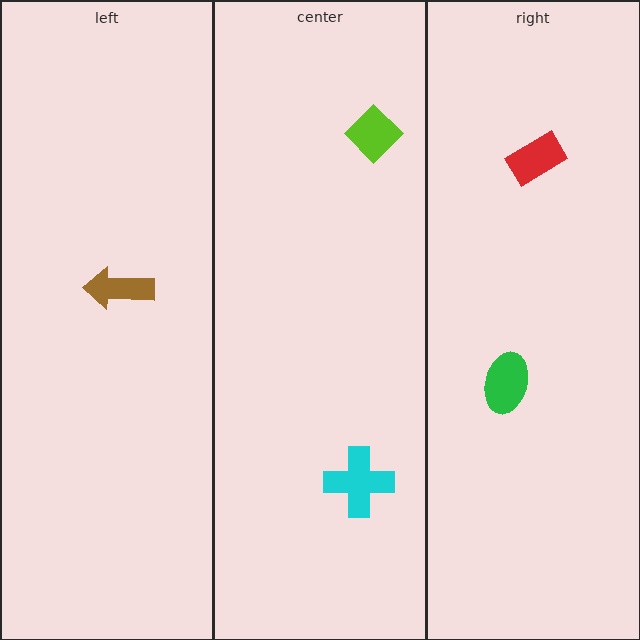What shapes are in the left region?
The brown arrow.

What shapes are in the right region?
The green ellipse, the red rectangle.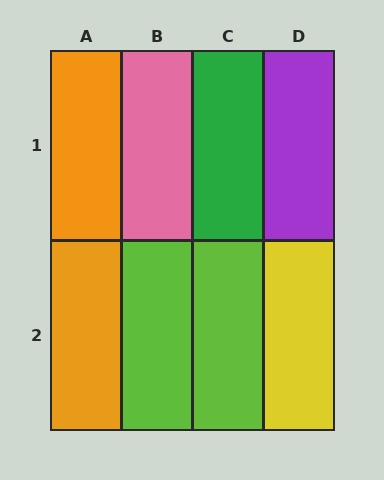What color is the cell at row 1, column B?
Pink.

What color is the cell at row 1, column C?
Green.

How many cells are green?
1 cell is green.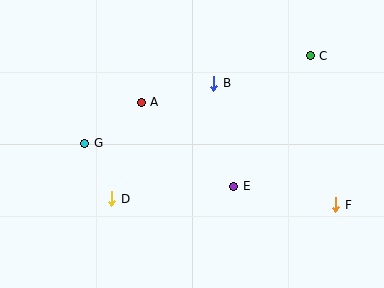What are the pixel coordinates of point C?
Point C is at (310, 56).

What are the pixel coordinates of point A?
Point A is at (141, 102).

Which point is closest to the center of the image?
Point E at (234, 186) is closest to the center.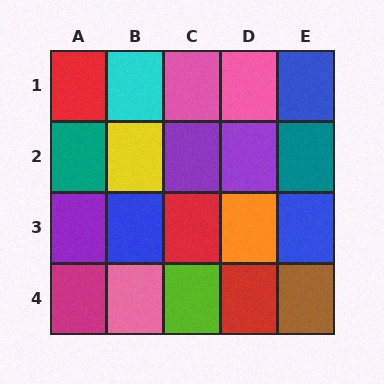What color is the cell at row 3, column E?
Blue.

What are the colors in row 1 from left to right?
Red, cyan, pink, pink, blue.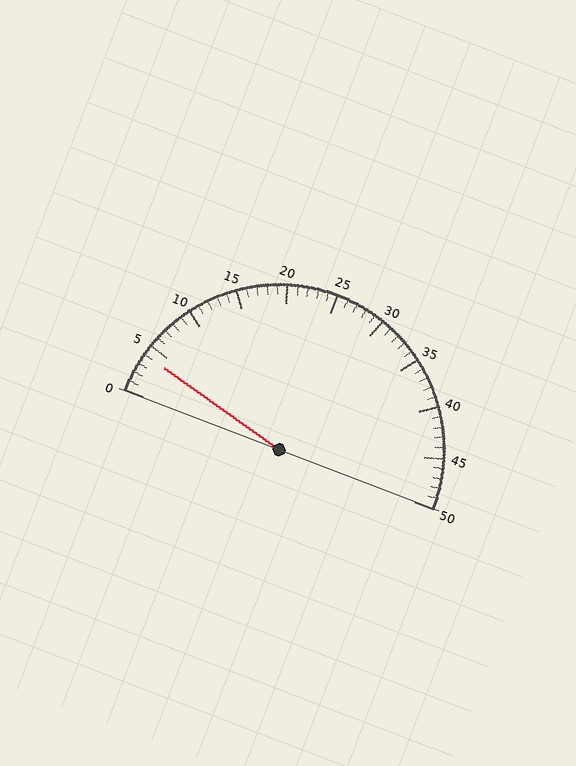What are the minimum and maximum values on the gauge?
The gauge ranges from 0 to 50.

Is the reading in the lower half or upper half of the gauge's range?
The reading is in the lower half of the range (0 to 50).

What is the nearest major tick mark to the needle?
The nearest major tick mark is 5.